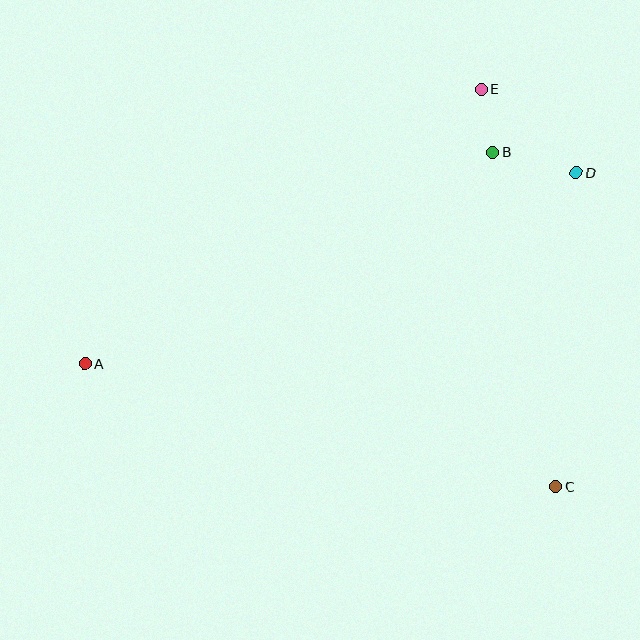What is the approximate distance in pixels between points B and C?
The distance between B and C is approximately 341 pixels.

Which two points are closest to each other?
Points B and E are closest to each other.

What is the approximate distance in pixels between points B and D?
The distance between B and D is approximately 86 pixels.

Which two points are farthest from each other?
Points A and D are farthest from each other.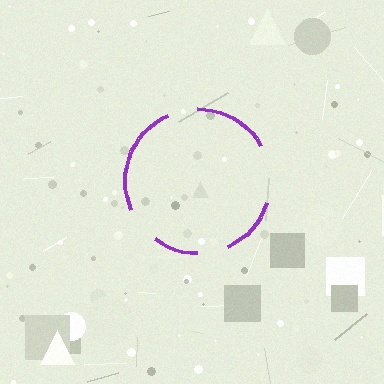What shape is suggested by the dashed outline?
The dashed outline suggests a circle.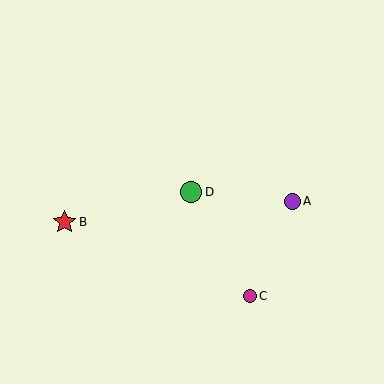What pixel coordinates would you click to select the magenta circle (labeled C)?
Click at (250, 296) to select the magenta circle C.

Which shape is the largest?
The red star (labeled B) is the largest.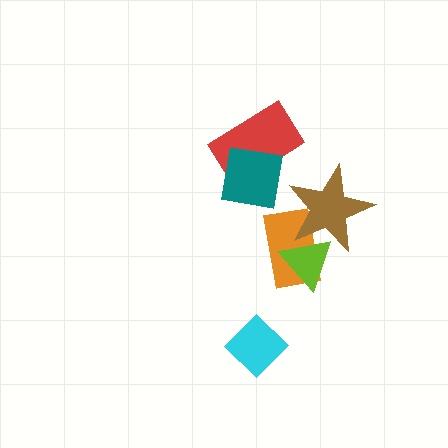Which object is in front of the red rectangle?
The teal square is in front of the red rectangle.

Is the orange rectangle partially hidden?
Yes, it is partially covered by another shape.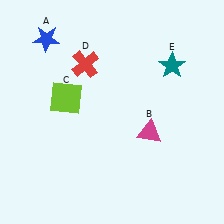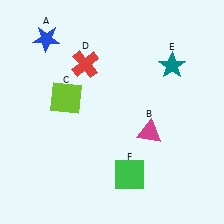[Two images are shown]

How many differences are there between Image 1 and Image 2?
There is 1 difference between the two images.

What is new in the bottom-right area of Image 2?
A green square (F) was added in the bottom-right area of Image 2.